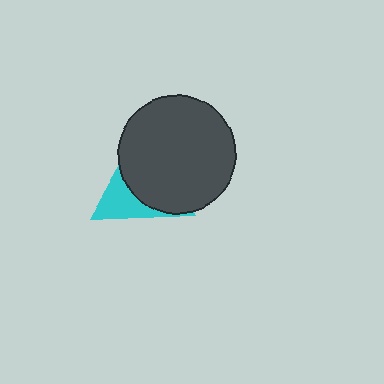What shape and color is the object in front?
The object in front is a dark gray circle.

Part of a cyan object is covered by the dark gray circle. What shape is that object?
It is a triangle.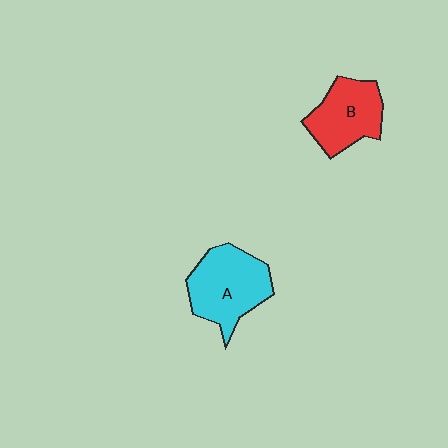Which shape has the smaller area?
Shape B (red).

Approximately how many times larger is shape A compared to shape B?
Approximately 1.2 times.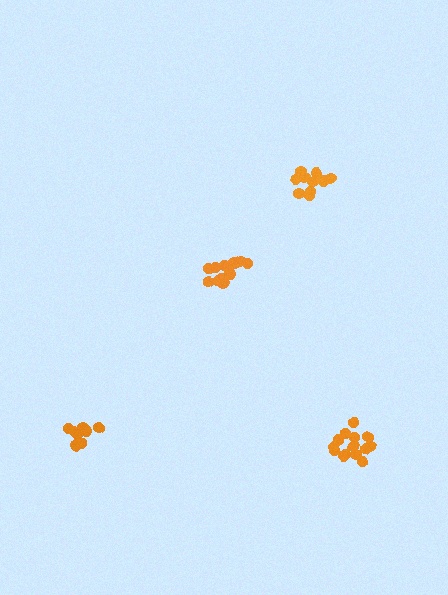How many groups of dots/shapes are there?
There are 4 groups.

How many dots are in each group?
Group 1: 9 dots, Group 2: 14 dots, Group 3: 15 dots, Group 4: 10 dots (48 total).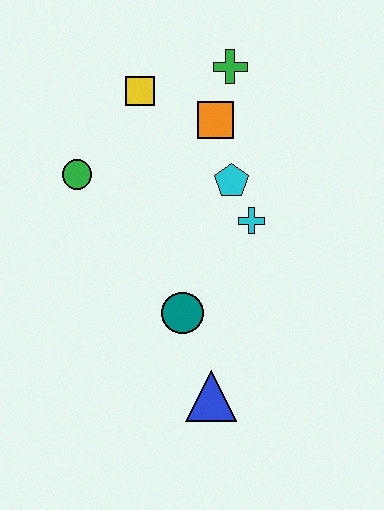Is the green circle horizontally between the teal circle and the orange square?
No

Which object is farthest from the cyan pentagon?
The blue triangle is farthest from the cyan pentagon.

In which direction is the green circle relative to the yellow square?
The green circle is below the yellow square.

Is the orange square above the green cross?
No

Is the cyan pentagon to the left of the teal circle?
No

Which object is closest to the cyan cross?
The cyan pentagon is closest to the cyan cross.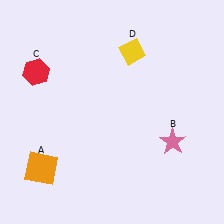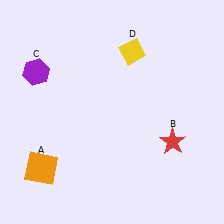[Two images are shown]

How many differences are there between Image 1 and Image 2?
There are 2 differences between the two images.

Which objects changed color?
B changed from pink to red. C changed from red to purple.